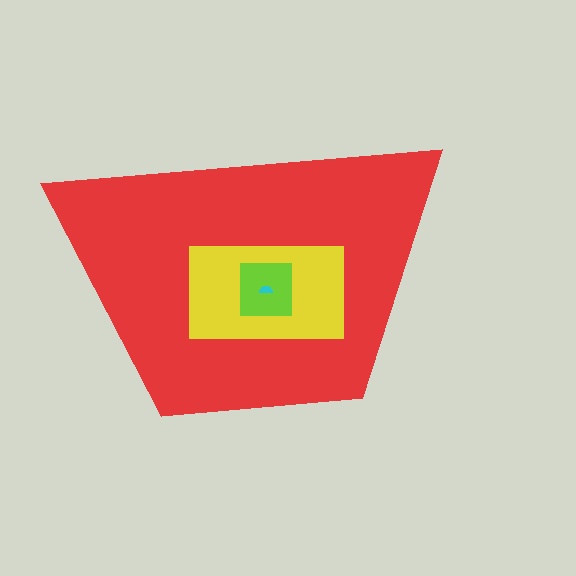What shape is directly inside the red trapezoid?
The yellow rectangle.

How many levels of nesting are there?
4.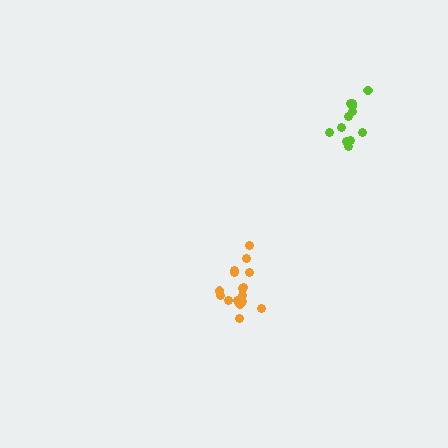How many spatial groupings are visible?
There are 2 spatial groupings.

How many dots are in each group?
Group 1: 16 dots, Group 2: 12 dots (28 total).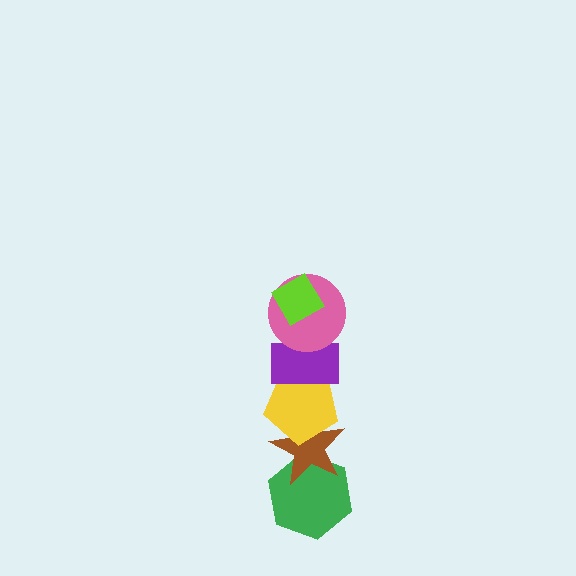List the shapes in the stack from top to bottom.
From top to bottom: the lime diamond, the pink circle, the purple rectangle, the yellow pentagon, the brown star, the green hexagon.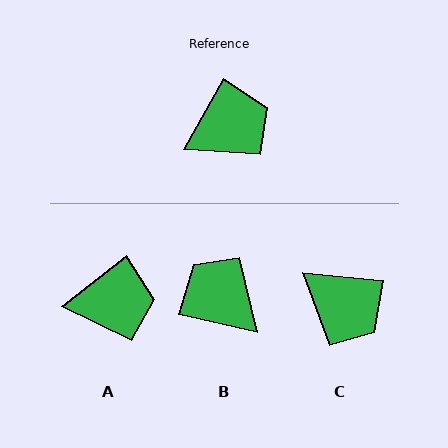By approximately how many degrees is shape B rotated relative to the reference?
Approximately 107 degrees counter-clockwise.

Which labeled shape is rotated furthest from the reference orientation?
B, about 107 degrees away.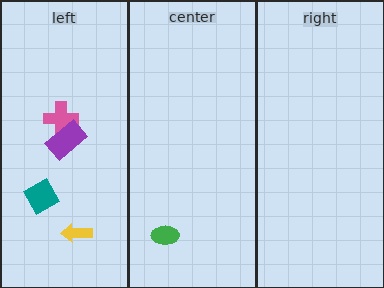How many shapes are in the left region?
4.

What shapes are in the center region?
The green ellipse.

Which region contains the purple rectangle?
The left region.